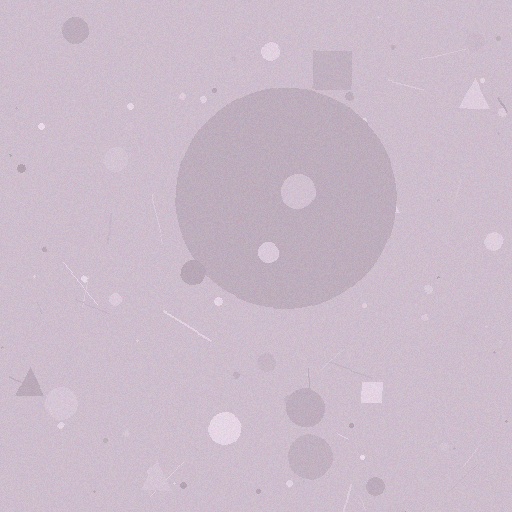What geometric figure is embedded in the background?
A circle is embedded in the background.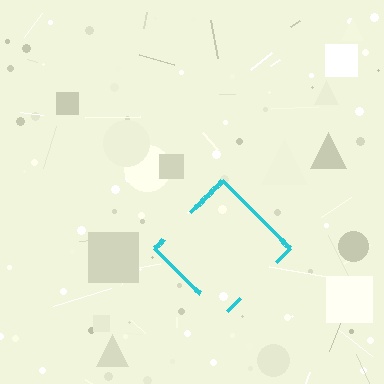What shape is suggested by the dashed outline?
The dashed outline suggests a diamond.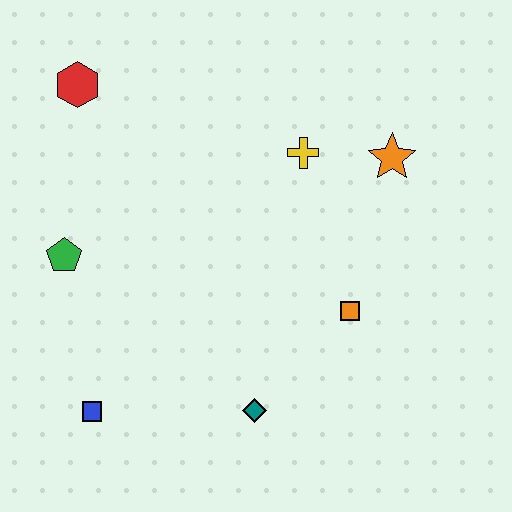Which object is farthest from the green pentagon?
The orange star is farthest from the green pentagon.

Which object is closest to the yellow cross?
The orange star is closest to the yellow cross.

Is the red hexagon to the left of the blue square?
Yes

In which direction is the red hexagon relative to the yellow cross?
The red hexagon is to the left of the yellow cross.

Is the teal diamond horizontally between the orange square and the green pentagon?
Yes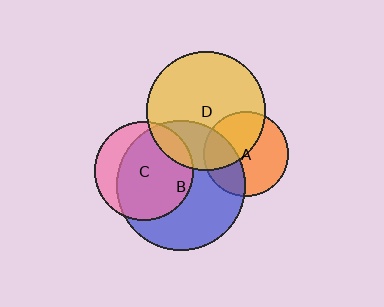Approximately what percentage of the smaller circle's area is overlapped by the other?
Approximately 25%.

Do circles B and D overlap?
Yes.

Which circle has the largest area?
Circle B (blue).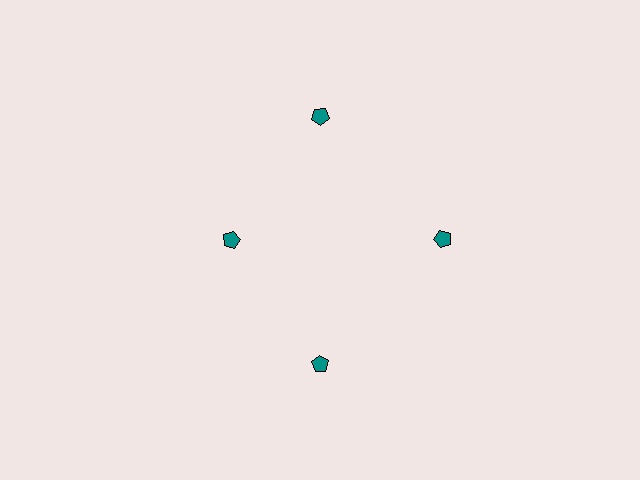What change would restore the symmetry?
The symmetry would be restored by moving it outward, back onto the ring so that all 4 pentagons sit at equal angles and equal distance from the center.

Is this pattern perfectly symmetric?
No. The 4 teal pentagons are arranged in a ring, but one element near the 9 o'clock position is pulled inward toward the center, breaking the 4-fold rotational symmetry.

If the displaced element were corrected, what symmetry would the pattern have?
It would have 4-fold rotational symmetry — the pattern would map onto itself every 90 degrees.